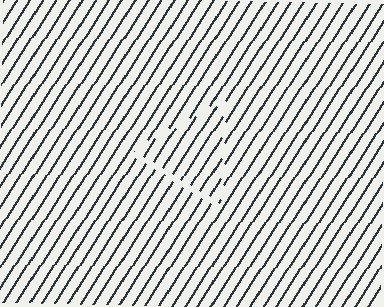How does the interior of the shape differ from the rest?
The interior of the shape contains the same grating, shifted by half a period — the contour is defined by the phase discontinuity where line-ends from the inner and outer gratings abut.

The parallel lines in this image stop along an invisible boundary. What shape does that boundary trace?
An illusory triangle. The interior of the shape contains the same grating, shifted by half a period — the contour is defined by the phase discontinuity where line-ends from the inner and outer gratings abut.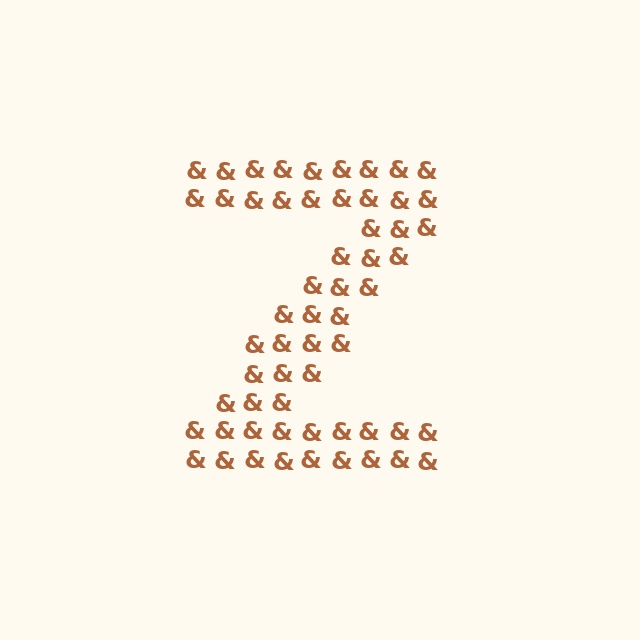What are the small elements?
The small elements are ampersands.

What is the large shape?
The large shape is the letter Z.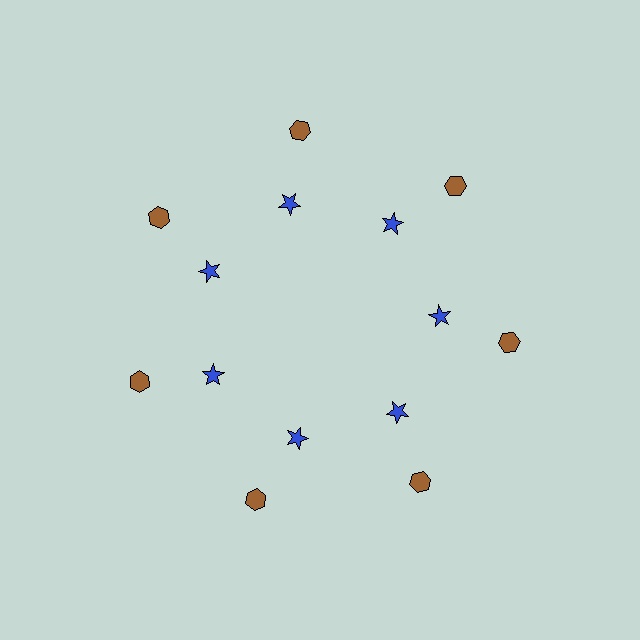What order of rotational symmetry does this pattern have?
This pattern has 7-fold rotational symmetry.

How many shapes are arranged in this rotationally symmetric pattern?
There are 14 shapes, arranged in 7 groups of 2.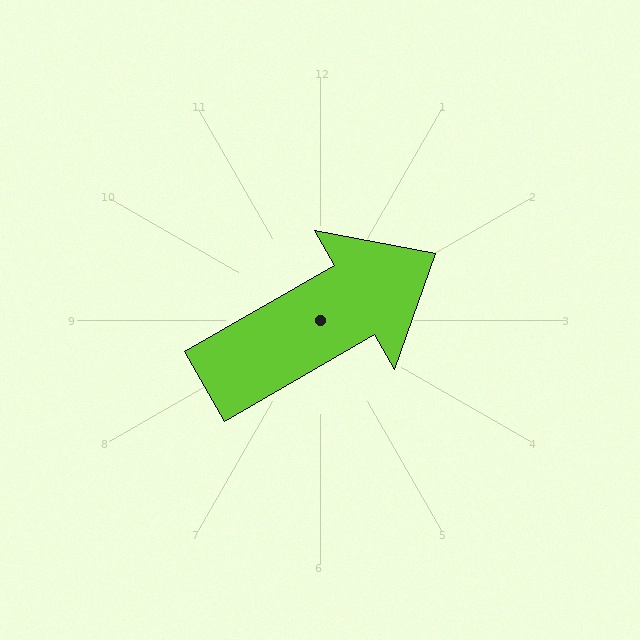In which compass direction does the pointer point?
Northeast.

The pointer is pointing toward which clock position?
Roughly 2 o'clock.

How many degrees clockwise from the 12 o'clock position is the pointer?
Approximately 60 degrees.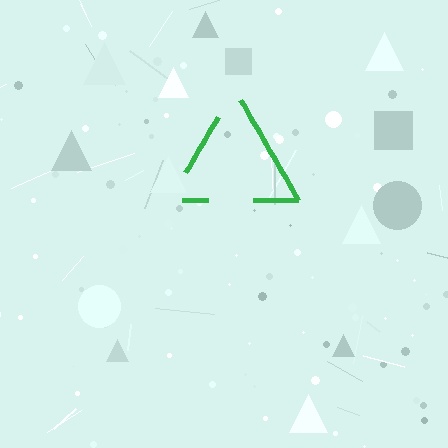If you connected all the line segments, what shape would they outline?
They would outline a triangle.